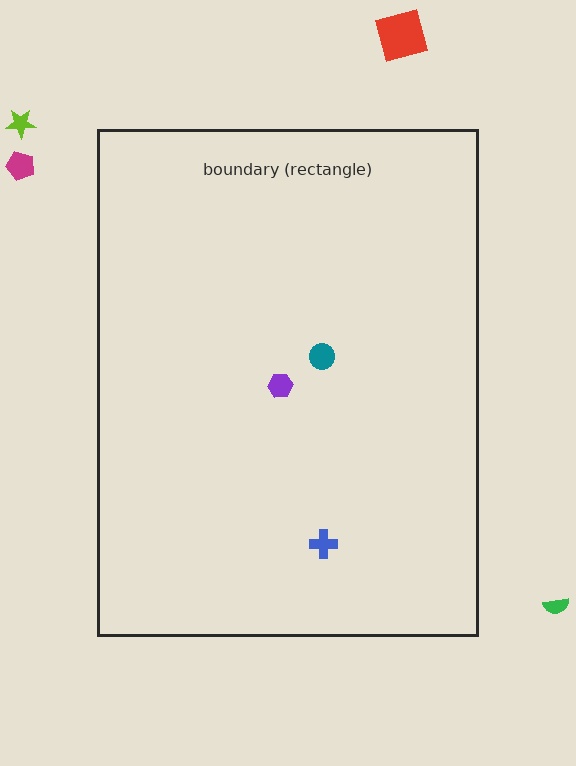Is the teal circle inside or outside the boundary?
Inside.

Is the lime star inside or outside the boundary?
Outside.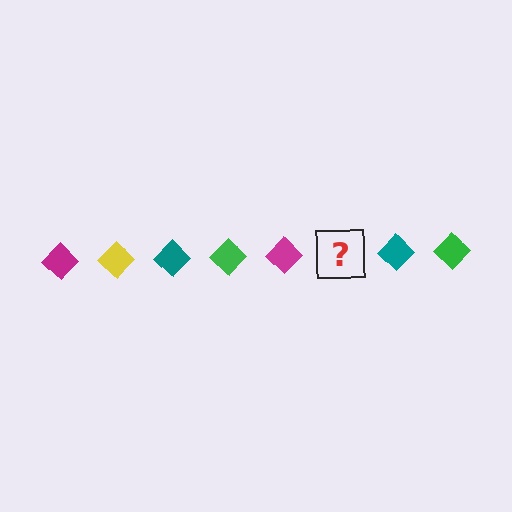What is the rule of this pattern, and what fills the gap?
The rule is that the pattern cycles through magenta, yellow, teal, green diamonds. The gap should be filled with a yellow diamond.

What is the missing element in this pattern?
The missing element is a yellow diamond.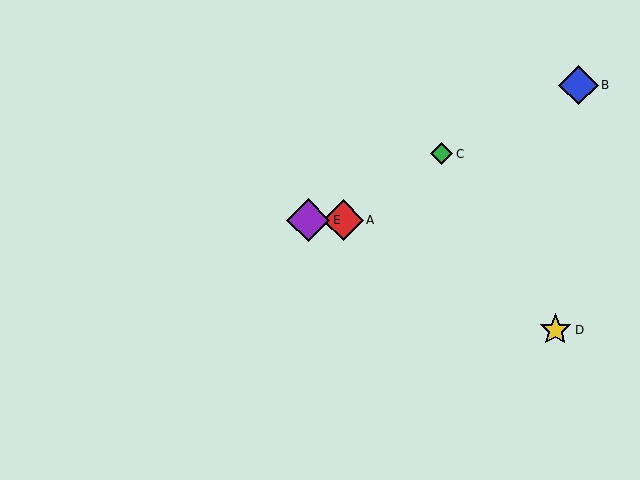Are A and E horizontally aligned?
Yes, both are at y≈220.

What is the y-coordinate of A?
Object A is at y≈220.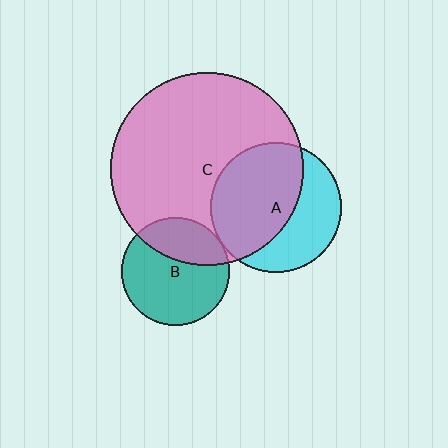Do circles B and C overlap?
Yes.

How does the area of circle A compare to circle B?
Approximately 1.5 times.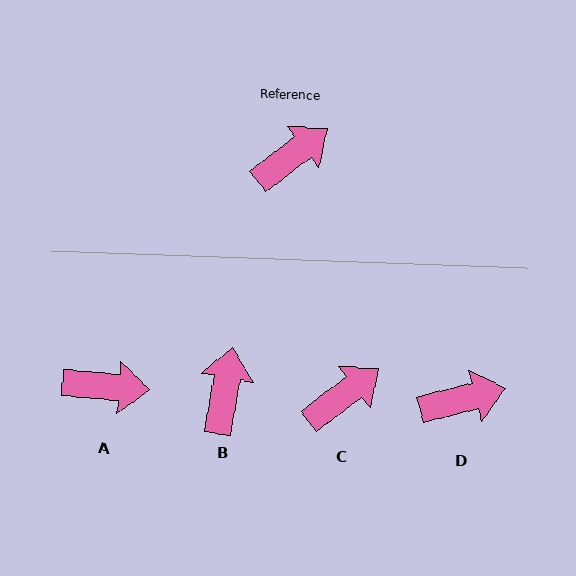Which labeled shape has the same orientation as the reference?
C.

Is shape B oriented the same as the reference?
No, it is off by about 43 degrees.